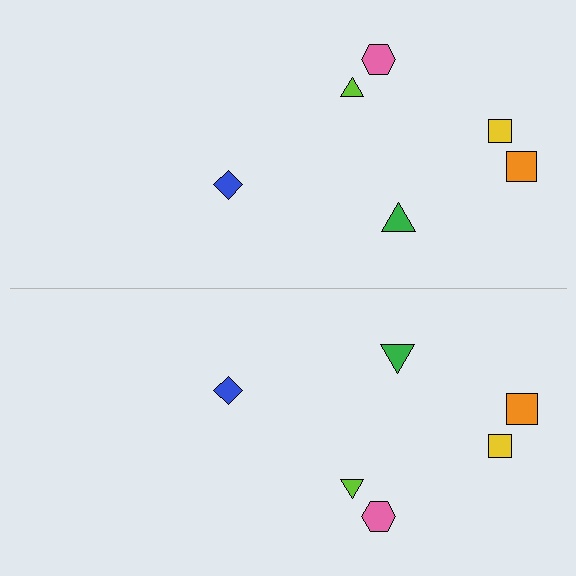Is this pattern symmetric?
Yes, this pattern has bilateral (reflection) symmetry.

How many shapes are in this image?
There are 12 shapes in this image.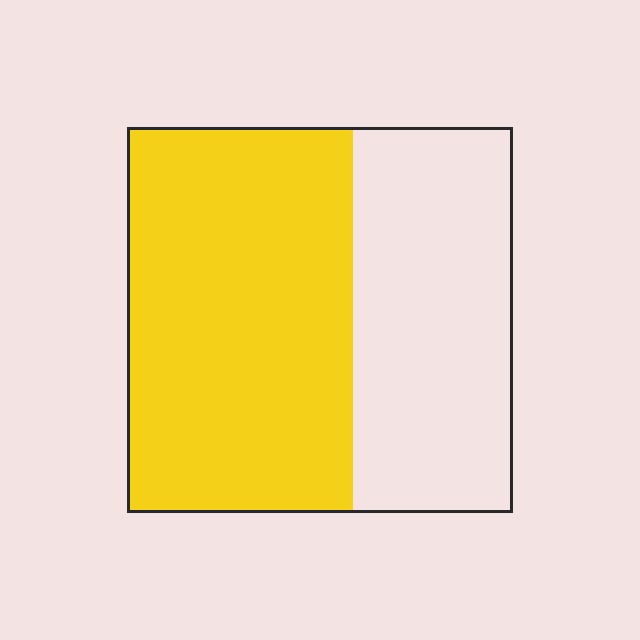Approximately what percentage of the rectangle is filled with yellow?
Approximately 60%.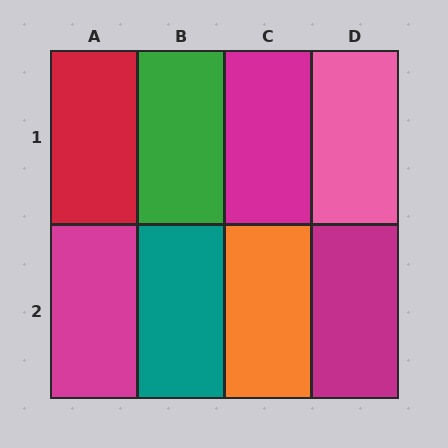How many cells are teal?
1 cell is teal.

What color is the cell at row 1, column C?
Magenta.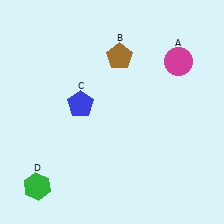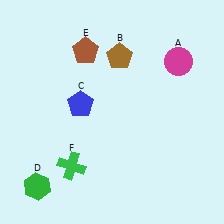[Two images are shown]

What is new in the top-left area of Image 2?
A brown pentagon (E) was added in the top-left area of Image 2.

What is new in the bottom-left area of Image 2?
A green cross (F) was added in the bottom-left area of Image 2.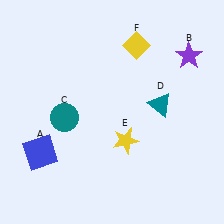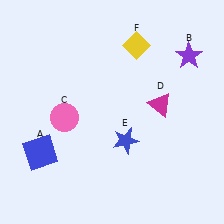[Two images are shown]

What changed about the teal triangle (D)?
In Image 1, D is teal. In Image 2, it changed to magenta.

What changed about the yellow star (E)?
In Image 1, E is yellow. In Image 2, it changed to blue.